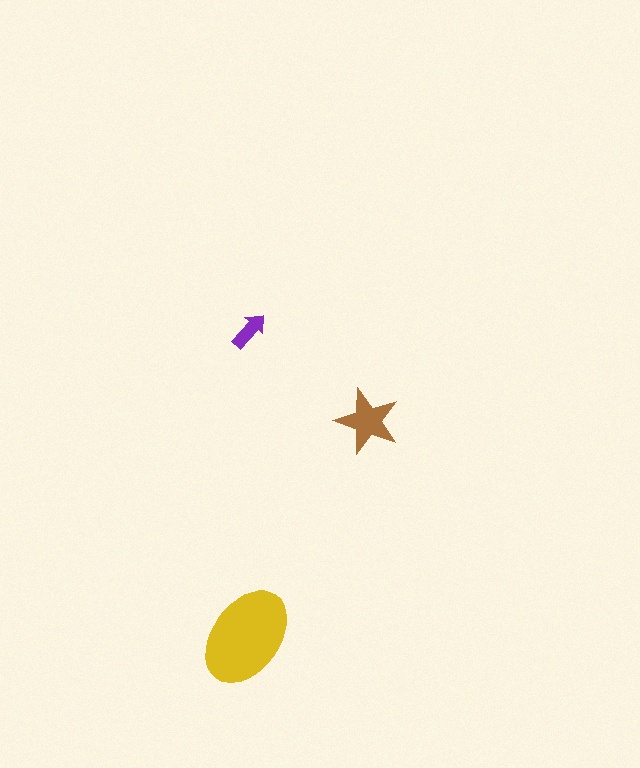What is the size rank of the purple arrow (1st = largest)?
3rd.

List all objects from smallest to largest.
The purple arrow, the brown star, the yellow ellipse.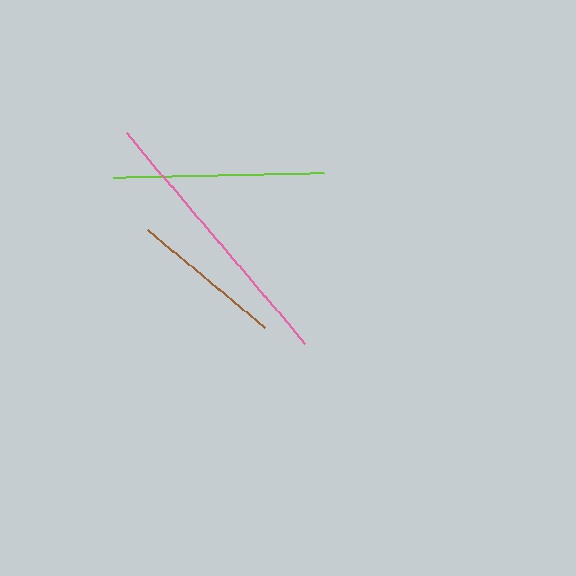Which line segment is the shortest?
The brown line is the shortest at approximately 153 pixels.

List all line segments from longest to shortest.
From longest to shortest: pink, lime, brown.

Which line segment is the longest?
The pink line is the longest at approximately 276 pixels.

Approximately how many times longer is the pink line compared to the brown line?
The pink line is approximately 1.8 times the length of the brown line.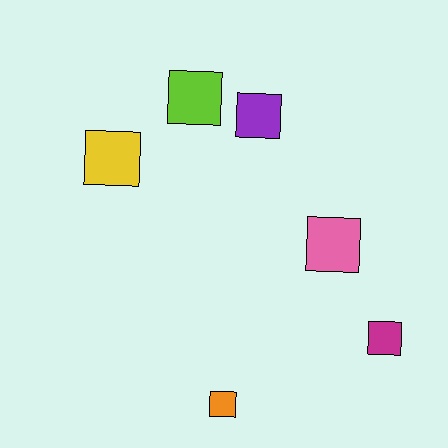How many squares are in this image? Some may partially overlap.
There are 6 squares.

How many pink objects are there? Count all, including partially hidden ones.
There is 1 pink object.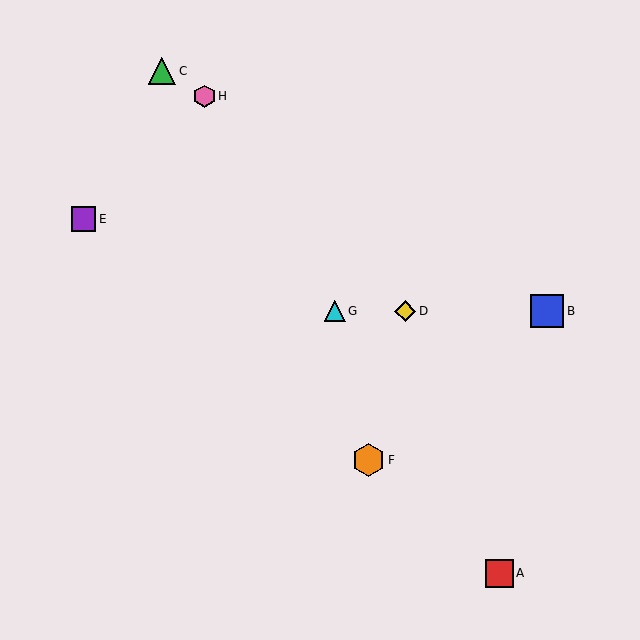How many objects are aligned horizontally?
3 objects (B, D, G) are aligned horizontally.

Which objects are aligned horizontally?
Objects B, D, G are aligned horizontally.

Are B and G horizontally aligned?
Yes, both are at y≈311.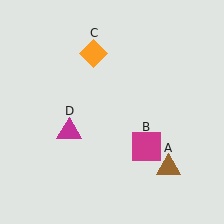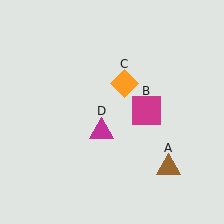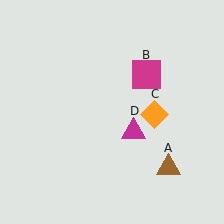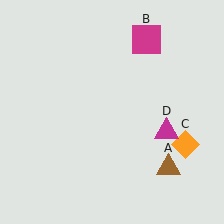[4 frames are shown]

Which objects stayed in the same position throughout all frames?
Brown triangle (object A) remained stationary.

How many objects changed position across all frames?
3 objects changed position: magenta square (object B), orange diamond (object C), magenta triangle (object D).